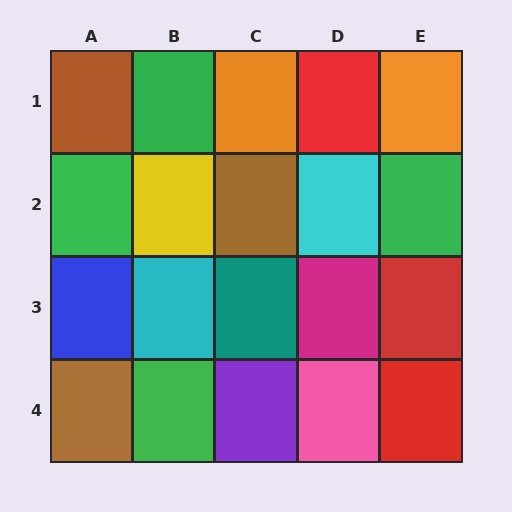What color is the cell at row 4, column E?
Red.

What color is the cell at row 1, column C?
Orange.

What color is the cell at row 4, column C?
Purple.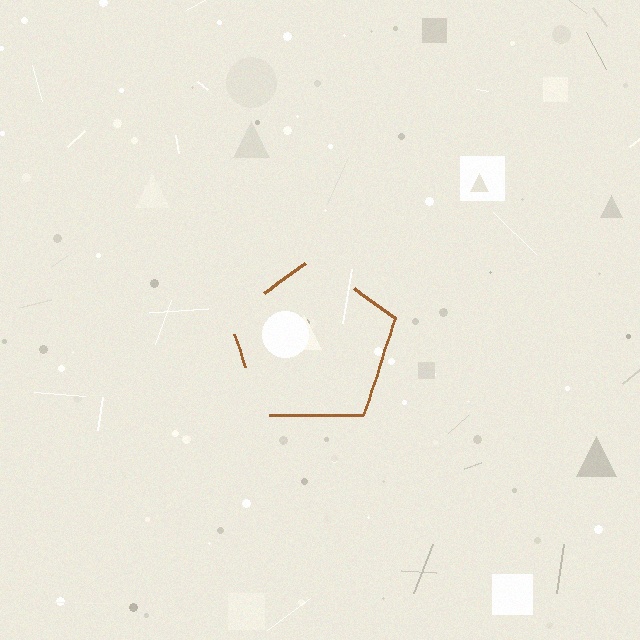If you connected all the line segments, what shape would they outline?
They would outline a pentagon.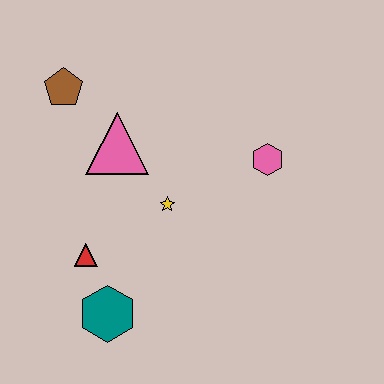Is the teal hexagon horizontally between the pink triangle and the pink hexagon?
No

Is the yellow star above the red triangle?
Yes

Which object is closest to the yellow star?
The pink triangle is closest to the yellow star.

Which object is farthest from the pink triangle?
The teal hexagon is farthest from the pink triangle.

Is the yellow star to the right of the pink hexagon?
No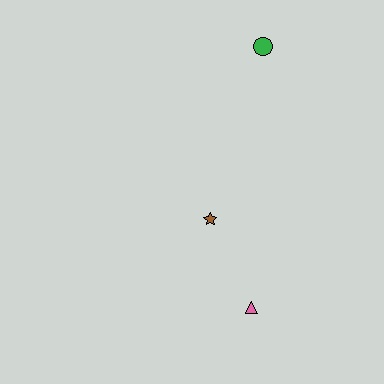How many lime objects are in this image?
There are no lime objects.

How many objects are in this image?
There are 3 objects.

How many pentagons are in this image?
There are no pentagons.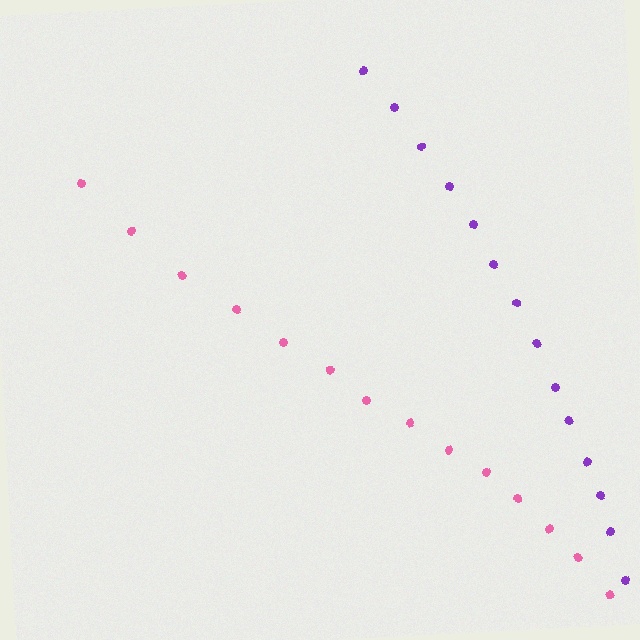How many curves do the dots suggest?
There are 2 distinct paths.